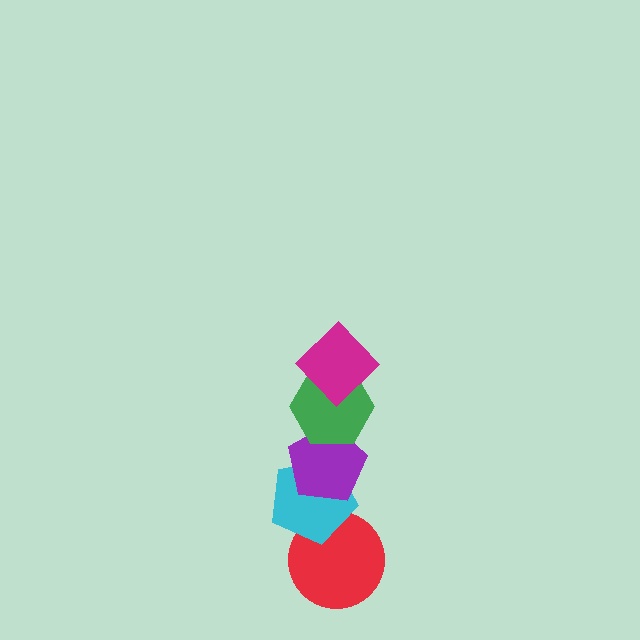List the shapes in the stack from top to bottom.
From top to bottom: the magenta diamond, the green hexagon, the purple pentagon, the cyan pentagon, the red circle.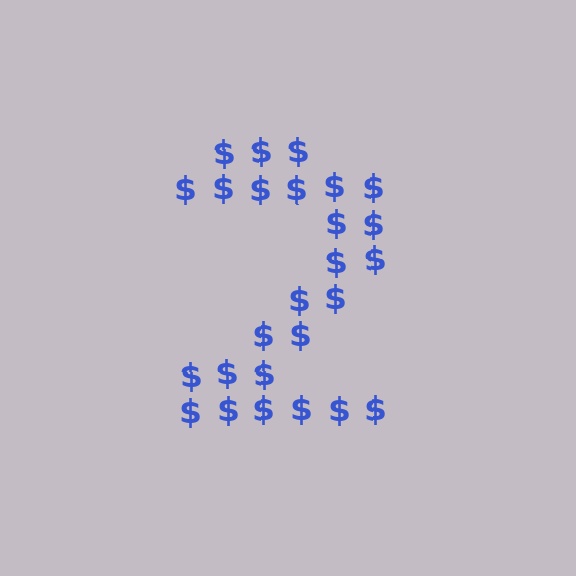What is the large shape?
The large shape is the digit 2.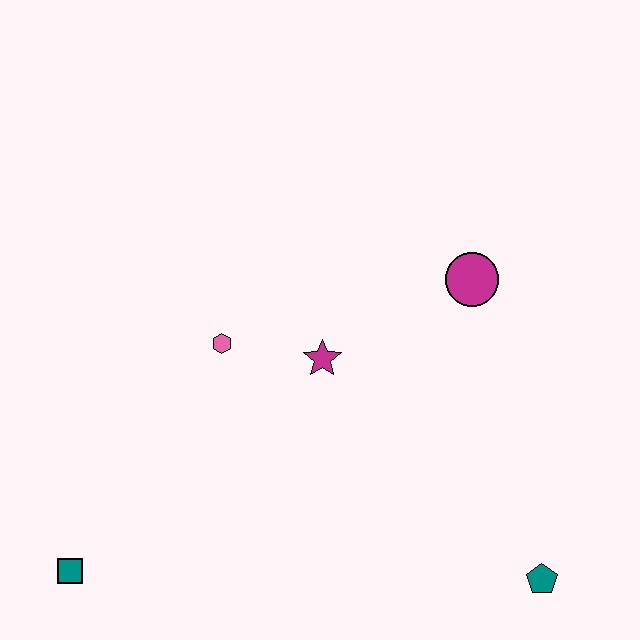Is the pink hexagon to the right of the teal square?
Yes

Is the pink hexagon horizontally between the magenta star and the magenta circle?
No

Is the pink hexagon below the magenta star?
No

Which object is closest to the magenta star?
The pink hexagon is closest to the magenta star.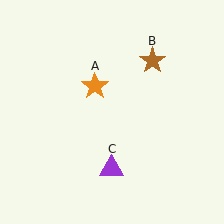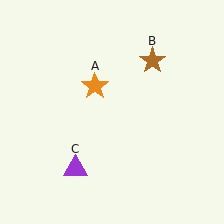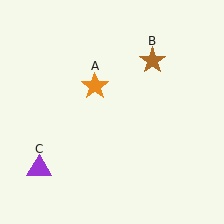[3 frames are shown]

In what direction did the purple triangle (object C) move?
The purple triangle (object C) moved left.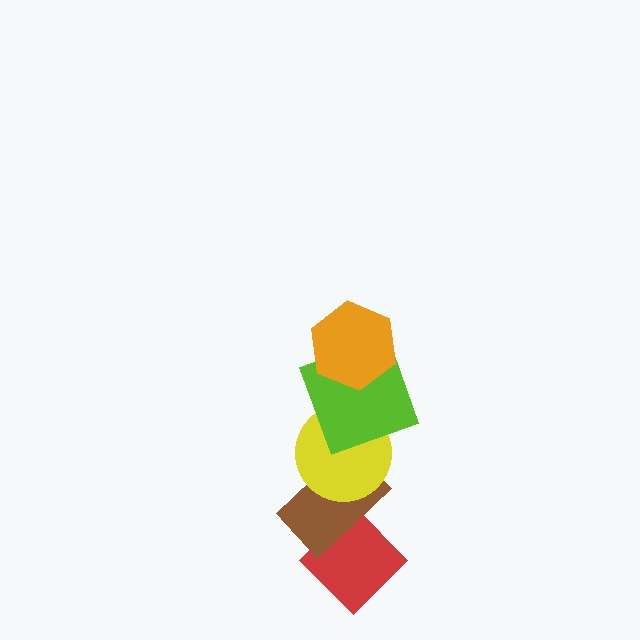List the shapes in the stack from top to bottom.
From top to bottom: the orange hexagon, the lime square, the yellow circle, the brown rectangle, the red diamond.